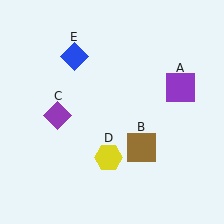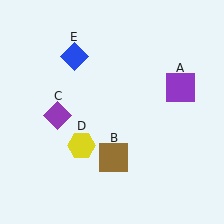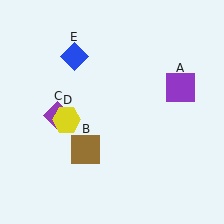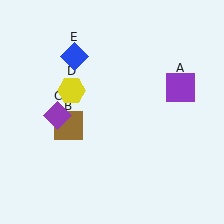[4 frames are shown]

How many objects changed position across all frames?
2 objects changed position: brown square (object B), yellow hexagon (object D).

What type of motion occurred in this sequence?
The brown square (object B), yellow hexagon (object D) rotated clockwise around the center of the scene.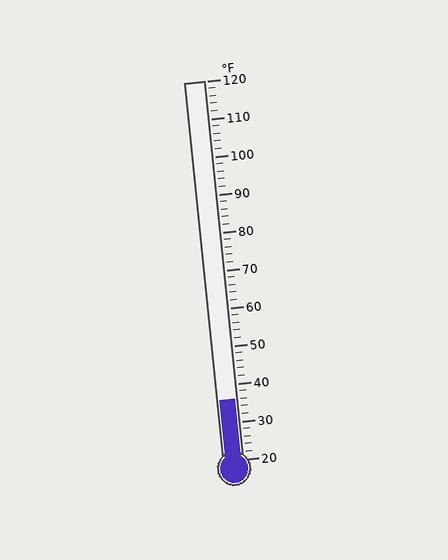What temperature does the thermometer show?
The thermometer shows approximately 36°F.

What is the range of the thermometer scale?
The thermometer scale ranges from 20°F to 120°F.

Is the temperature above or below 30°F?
The temperature is above 30°F.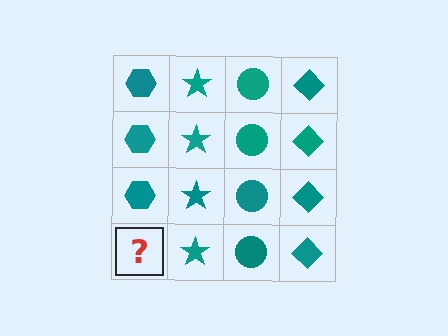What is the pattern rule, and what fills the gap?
The rule is that each column has a consistent shape. The gap should be filled with a teal hexagon.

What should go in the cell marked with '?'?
The missing cell should contain a teal hexagon.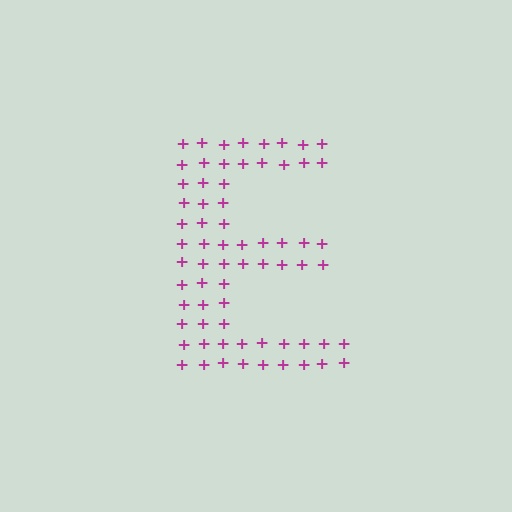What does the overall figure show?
The overall figure shows the letter E.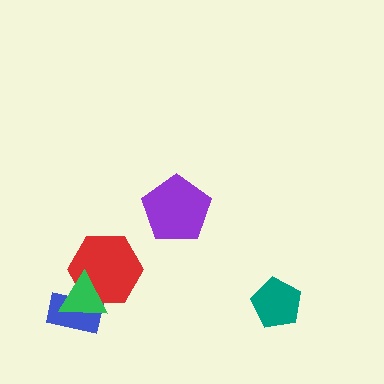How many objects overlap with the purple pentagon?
0 objects overlap with the purple pentagon.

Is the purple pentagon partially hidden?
No, no other shape covers it.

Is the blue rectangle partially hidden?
Yes, it is partially covered by another shape.